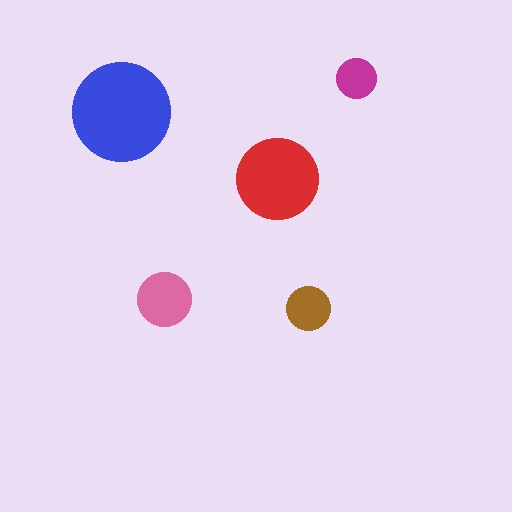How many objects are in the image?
There are 5 objects in the image.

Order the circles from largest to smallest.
the blue one, the red one, the pink one, the brown one, the magenta one.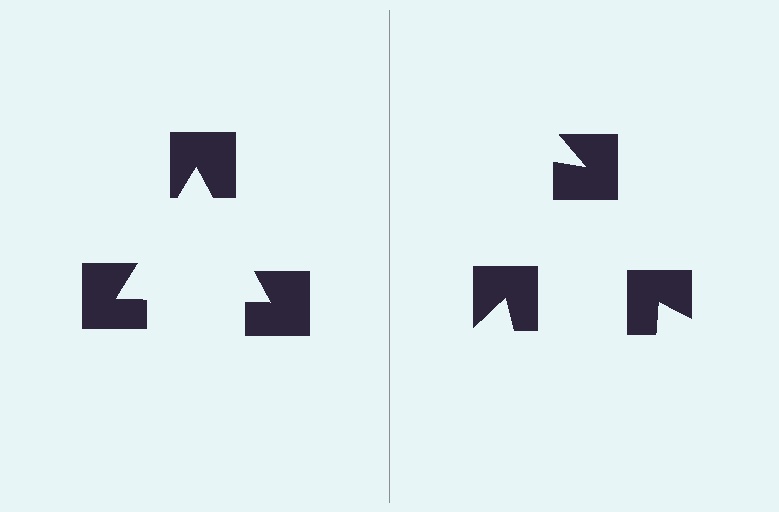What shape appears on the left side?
An illusory triangle.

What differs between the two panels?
The notched squares are positioned identically on both sides; only the wedge orientations differ. On the left they align to a triangle; on the right they are misaligned.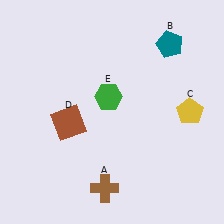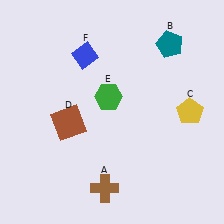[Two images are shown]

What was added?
A blue diamond (F) was added in Image 2.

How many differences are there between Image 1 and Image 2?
There is 1 difference between the two images.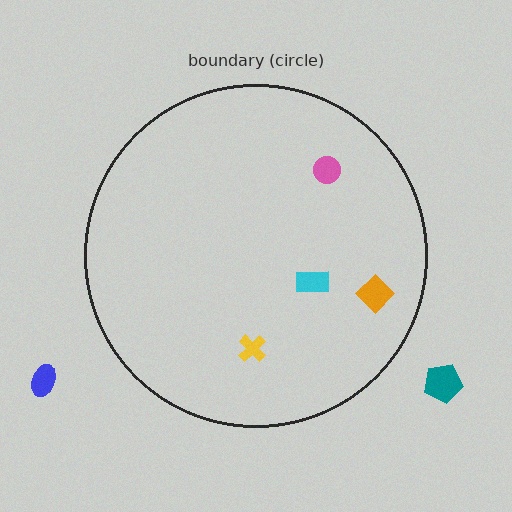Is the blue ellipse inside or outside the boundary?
Outside.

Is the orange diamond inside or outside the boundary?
Inside.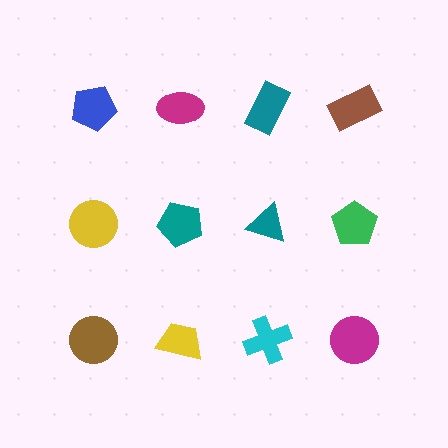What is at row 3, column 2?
A yellow trapezoid.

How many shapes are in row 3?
4 shapes.